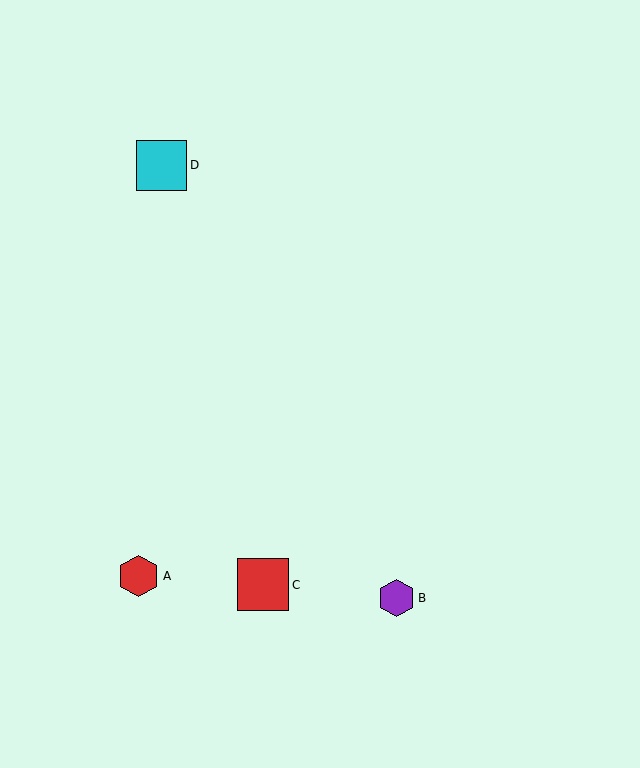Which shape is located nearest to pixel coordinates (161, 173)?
The cyan square (labeled D) at (161, 165) is nearest to that location.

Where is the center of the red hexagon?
The center of the red hexagon is at (139, 576).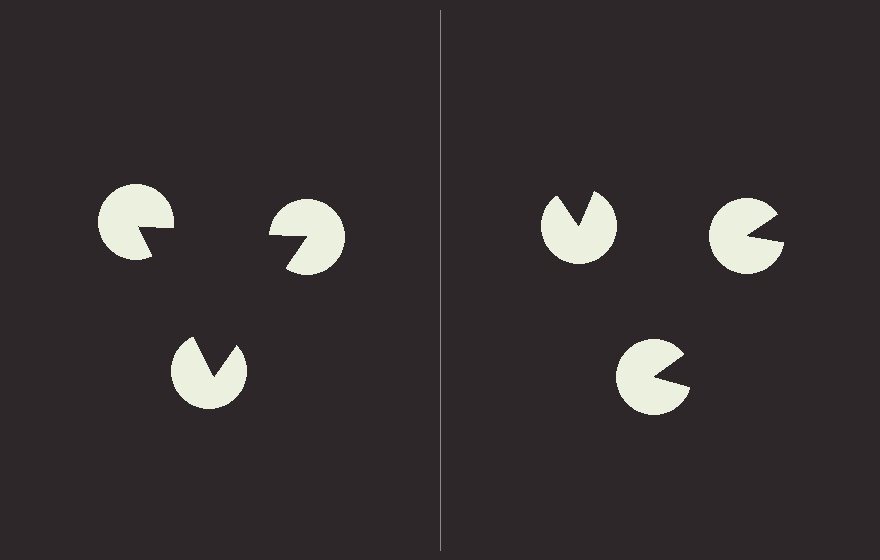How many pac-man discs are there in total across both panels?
6 — 3 on each side.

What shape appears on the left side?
An illusory triangle.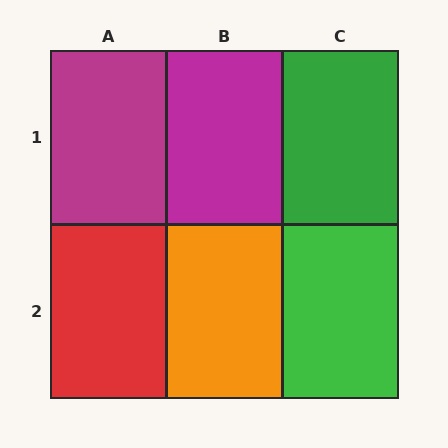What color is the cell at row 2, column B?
Orange.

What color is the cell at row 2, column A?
Red.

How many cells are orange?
1 cell is orange.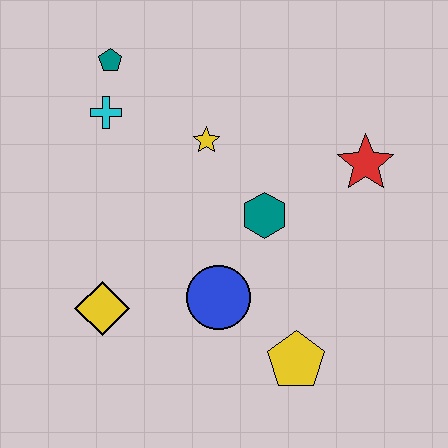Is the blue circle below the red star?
Yes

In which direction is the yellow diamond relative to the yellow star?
The yellow diamond is below the yellow star.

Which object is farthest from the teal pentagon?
The yellow pentagon is farthest from the teal pentagon.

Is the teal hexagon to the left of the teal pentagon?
No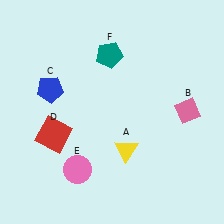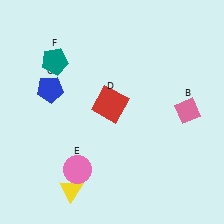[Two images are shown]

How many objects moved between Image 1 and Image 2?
3 objects moved between the two images.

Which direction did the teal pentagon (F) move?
The teal pentagon (F) moved left.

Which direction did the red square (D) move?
The red square (D) moved right.